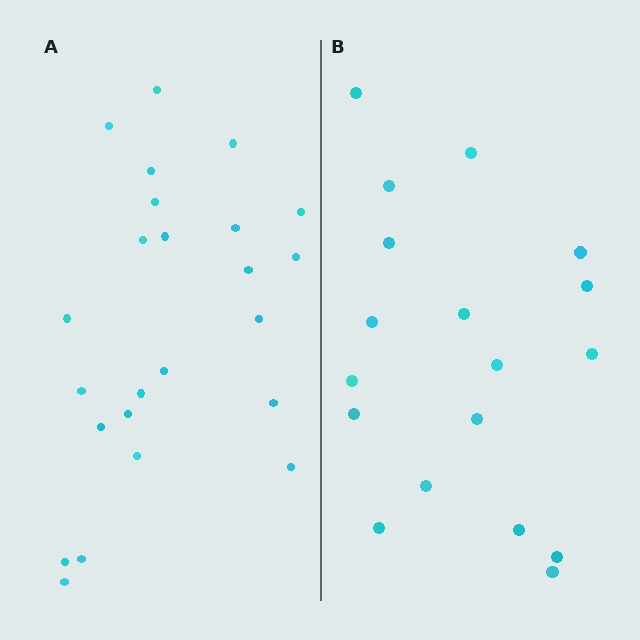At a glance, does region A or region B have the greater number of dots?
Region A (the left region) has more dots.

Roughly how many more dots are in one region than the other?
Region A has about 6 more dots than region B.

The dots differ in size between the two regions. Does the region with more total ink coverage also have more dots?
No. Region B has more total ink coverage because its dots are larger, but region A actually contains more individual dots. Total area can be misleading — the number of items is what matters here.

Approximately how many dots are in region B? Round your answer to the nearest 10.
About 20 dots. (The exact count is 18, which rounds to 20.)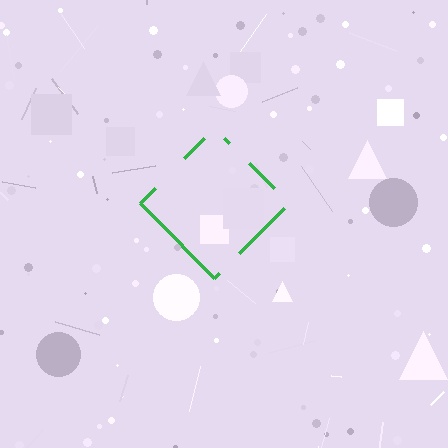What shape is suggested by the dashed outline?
The dashed outline suggests a diamond.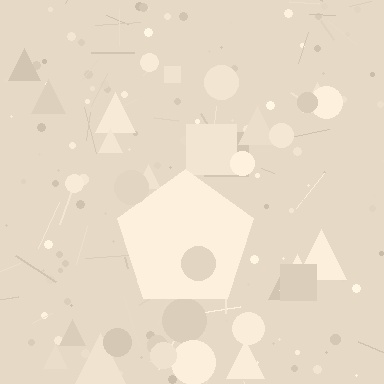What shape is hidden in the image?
A pentagon is hidden in the image.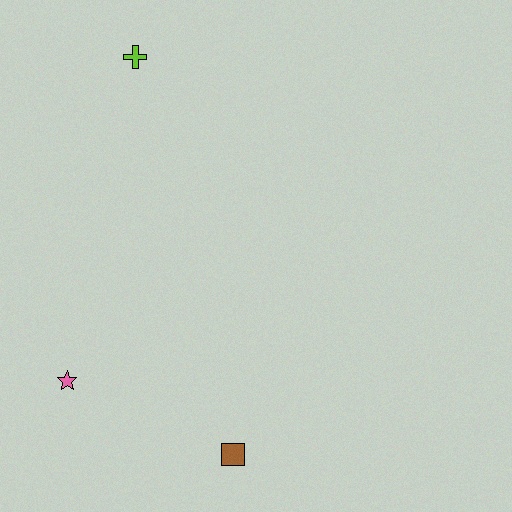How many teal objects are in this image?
There are no teal objects.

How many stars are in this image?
There is 1 star.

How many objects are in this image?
There are 3 objects.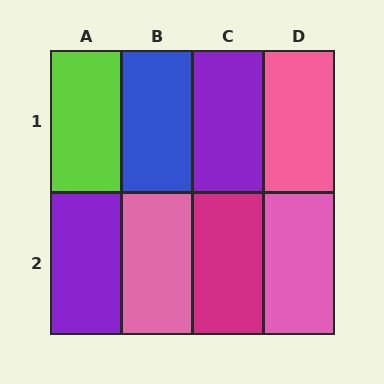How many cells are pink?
3 cells are pink.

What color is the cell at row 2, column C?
Magenta.